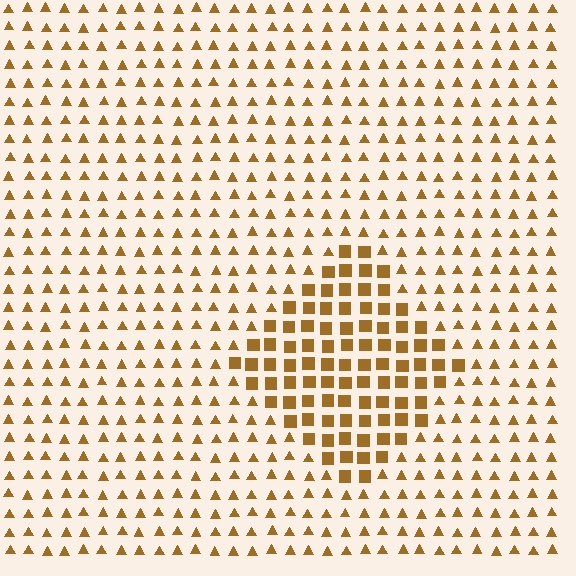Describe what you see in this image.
The image is filled with small brown elements arranged in a uniform grid. A diamond-shaped region contains squares, while the surrounding area contains triangles. The boundary is defined purely by the change in element shape.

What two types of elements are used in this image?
The image uses squares inside the diamond region and triangles outside it.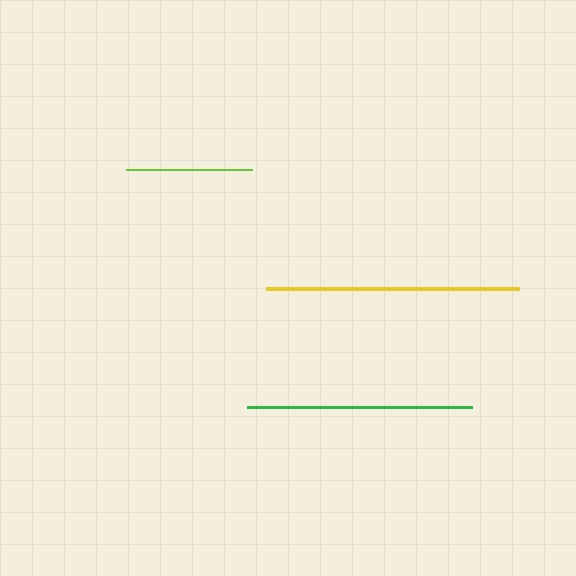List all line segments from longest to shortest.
From longest to shortest: yellow, green, lime.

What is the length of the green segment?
The green segment is approximately 225 pixels long.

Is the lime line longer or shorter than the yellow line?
The yellow line is longer than the lime line.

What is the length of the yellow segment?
The yellow segment is approximately 253 pixels long.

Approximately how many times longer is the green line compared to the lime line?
The green line is approximately 1.8 times the length of the lime line.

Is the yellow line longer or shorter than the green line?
The yellow line is longer than the green line.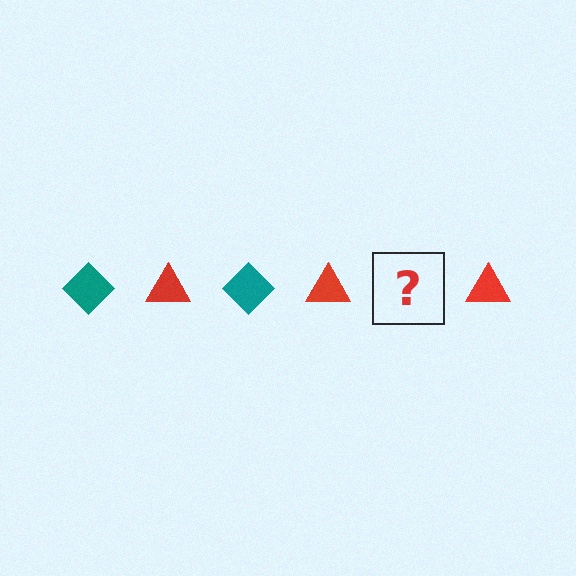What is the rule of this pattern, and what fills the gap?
The rule is that the pattern alternates between teal diamond and red triangle. The gap should be filled with a teal diamond.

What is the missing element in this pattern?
The missing element is a teal diamond.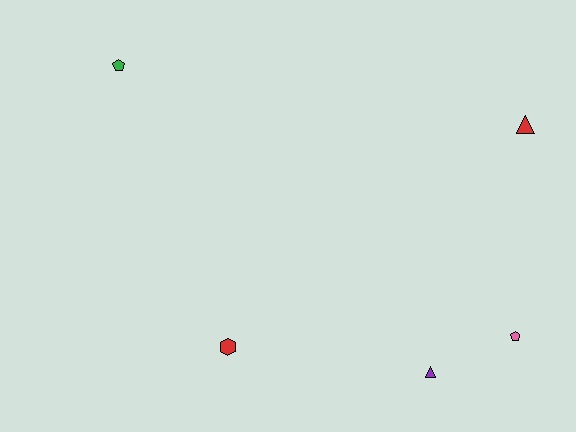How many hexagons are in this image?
There is 1 hexagon.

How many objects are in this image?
There are 5 objects.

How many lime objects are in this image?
There are no lime objects.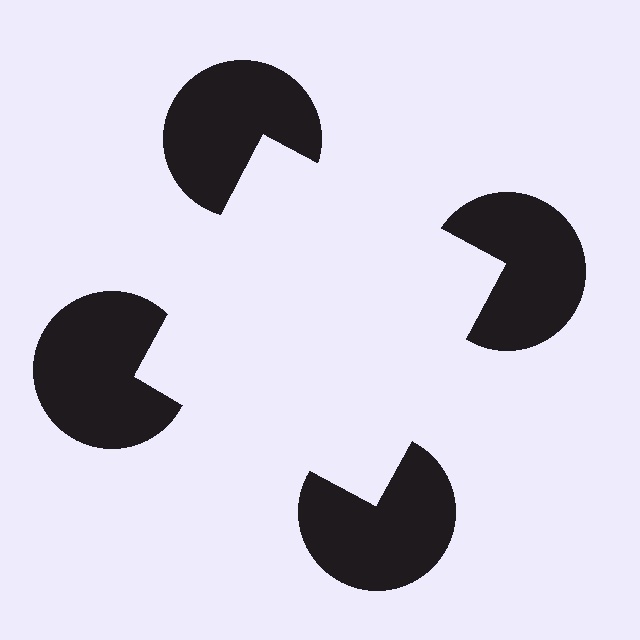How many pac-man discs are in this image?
There are 4 — one at each vertex of the illusory square.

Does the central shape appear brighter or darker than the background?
It typically appears slightly brighter than the background, even though no actual brightness change is drawn.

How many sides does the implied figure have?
4 sides.